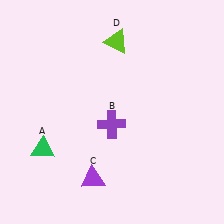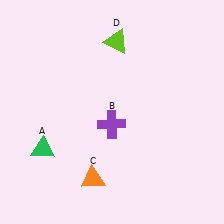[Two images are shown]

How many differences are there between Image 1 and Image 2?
There is 1 difference between the two images.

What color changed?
The triangle (C) changed from purple in Image 1 to orange in Image 2.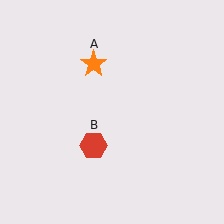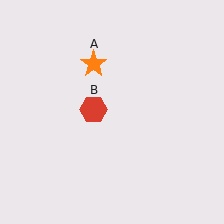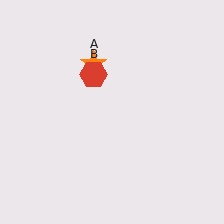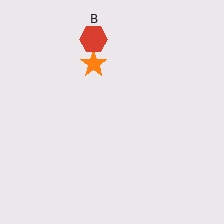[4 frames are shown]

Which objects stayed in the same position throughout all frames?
Orange star (object A) remained stationary.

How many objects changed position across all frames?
1 object changed position: red hexagon (object B).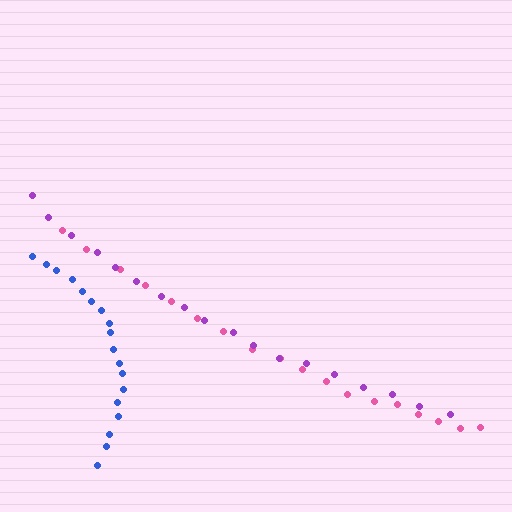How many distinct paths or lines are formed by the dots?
There are 3 distinct paths.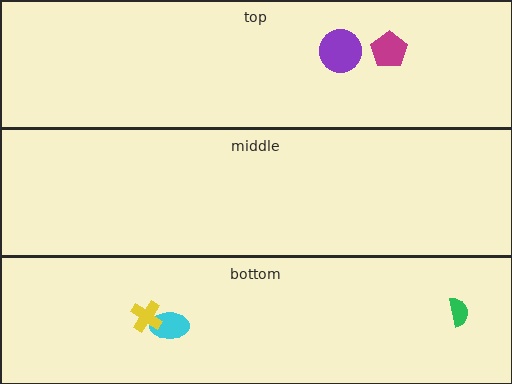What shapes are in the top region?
The magenta pentagon, the purple circle.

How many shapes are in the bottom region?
3.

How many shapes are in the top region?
2.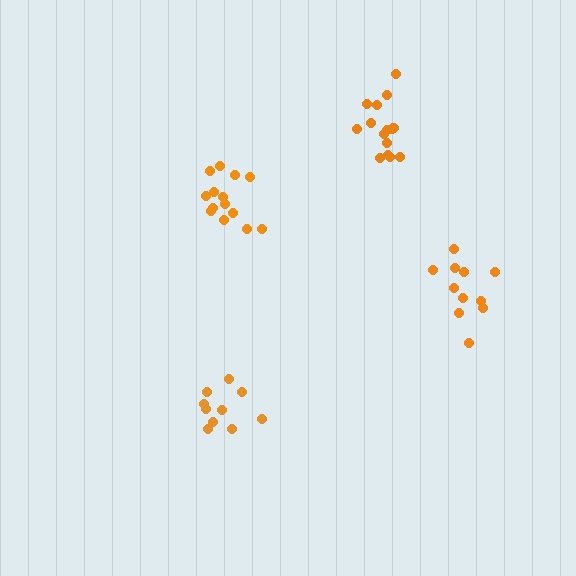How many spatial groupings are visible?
There are 4 spatial groupings.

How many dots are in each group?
Group 1: 11 dots, Group 2: 14 dots, Group 3: 10 dots, Group 4: 16 dots (51 total).